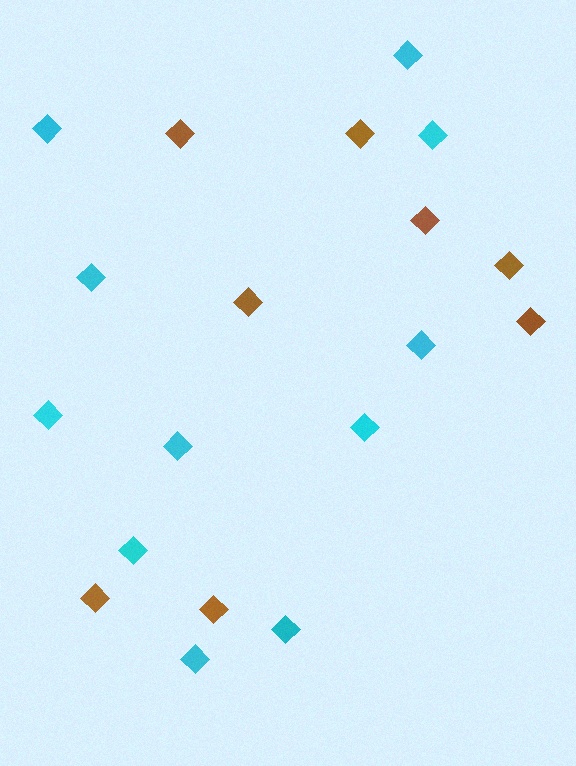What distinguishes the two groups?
There are 2 groups: one group of cyan diamonds (11) and one group of brown diamonds (8).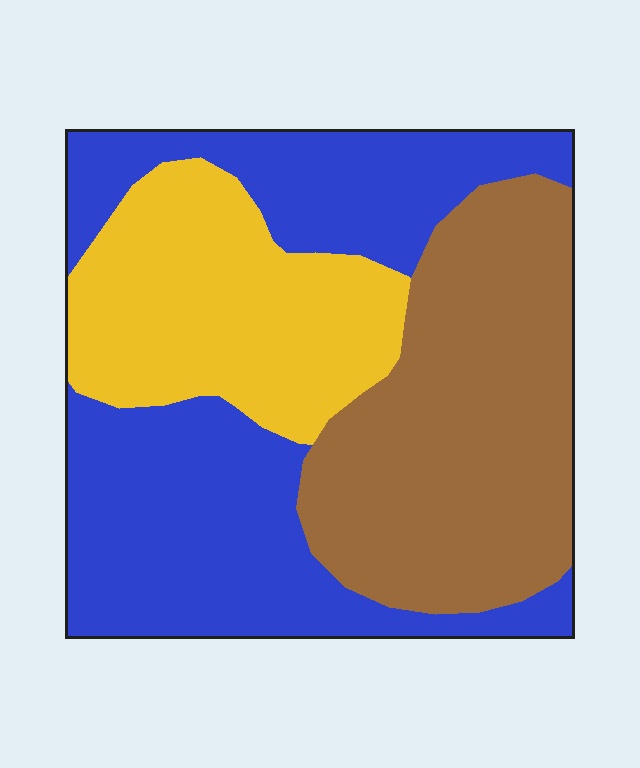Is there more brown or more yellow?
Brown.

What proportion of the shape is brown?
Brown covers roughly 35% of the shape.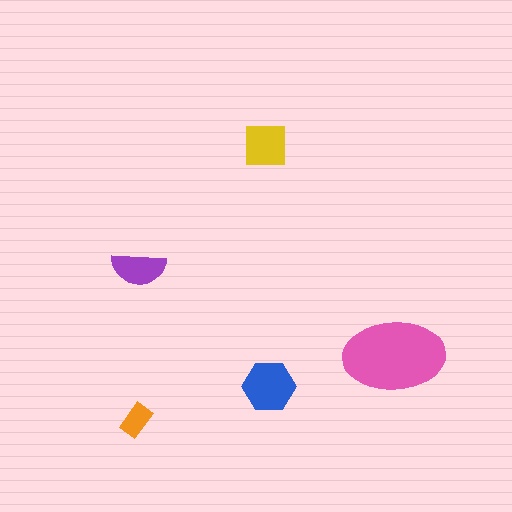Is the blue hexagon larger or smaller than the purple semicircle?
Larger.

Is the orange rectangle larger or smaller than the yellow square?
Smaller.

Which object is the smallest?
The orange rectangle.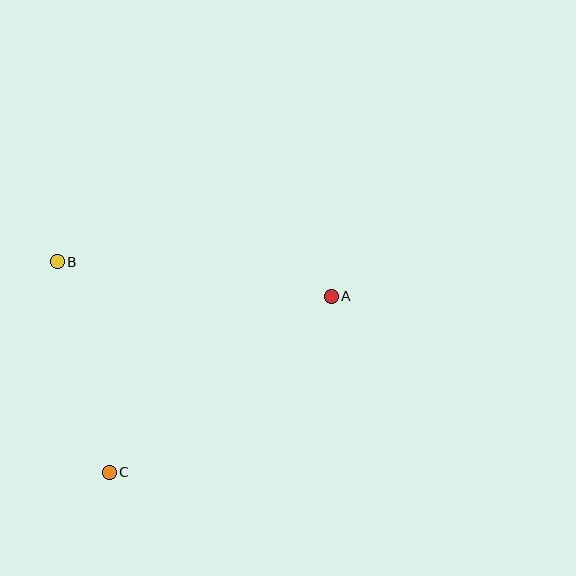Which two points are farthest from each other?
Points A and C are farthest from each other.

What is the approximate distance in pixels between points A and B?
The distance between A and B is approximately 276 pixels.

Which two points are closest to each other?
Points B and C are closest to each other.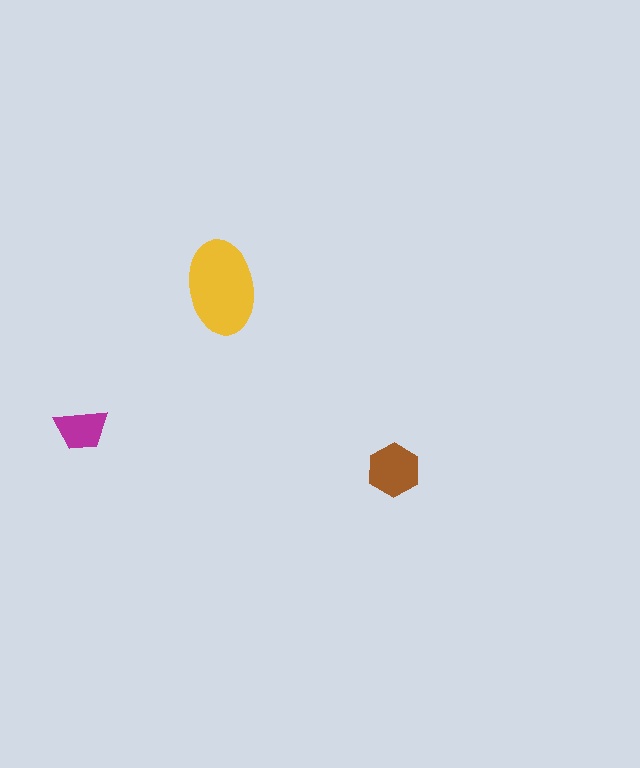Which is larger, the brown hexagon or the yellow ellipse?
The yellow ellipse.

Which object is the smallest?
The magenta trapezoid.